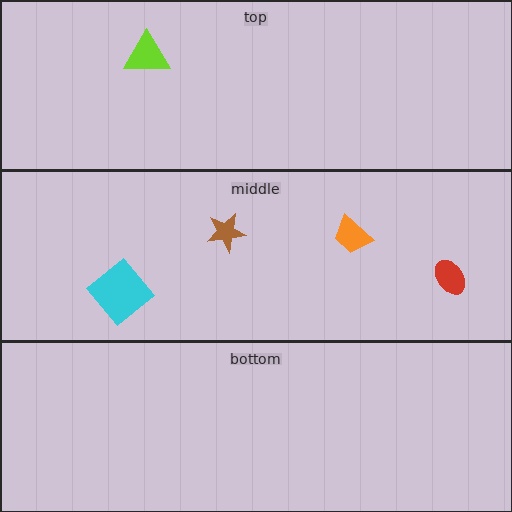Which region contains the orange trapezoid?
The middle region.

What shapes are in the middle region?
The cyan diamond, the orange trapezoid, the brown star, the red ellipse.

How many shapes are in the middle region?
4.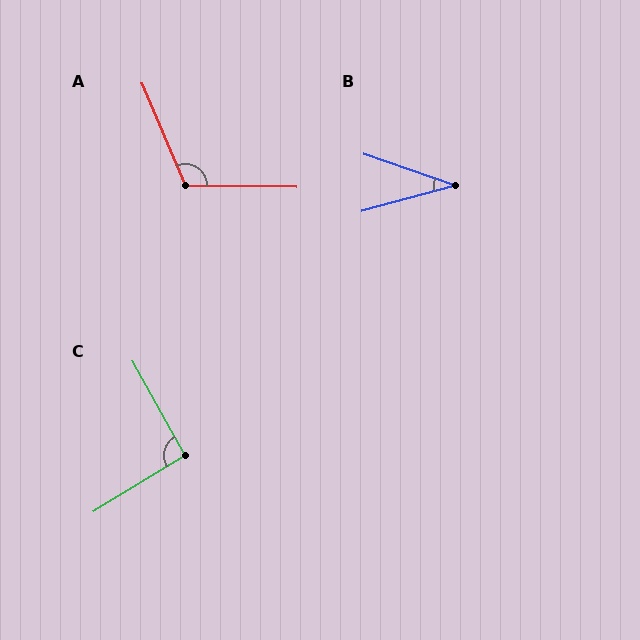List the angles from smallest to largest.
B (34°), C (92°), A (114°).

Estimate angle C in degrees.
Approximately 92 degrees.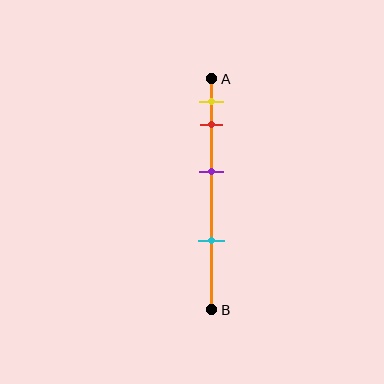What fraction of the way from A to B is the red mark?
The red mark is approximately 20% (0.2) of the way from A to B.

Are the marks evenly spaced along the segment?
No, the marks are not evenly spaced.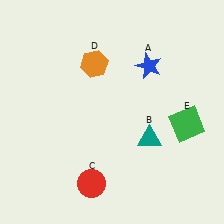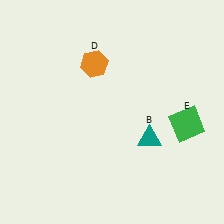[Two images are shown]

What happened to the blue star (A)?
The blue star (A) was removed in Image 2. It was in the top-right area of Image 1.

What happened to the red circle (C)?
The red circle (C) was removed in Image 2. It was in the bottom-left area of Image 1.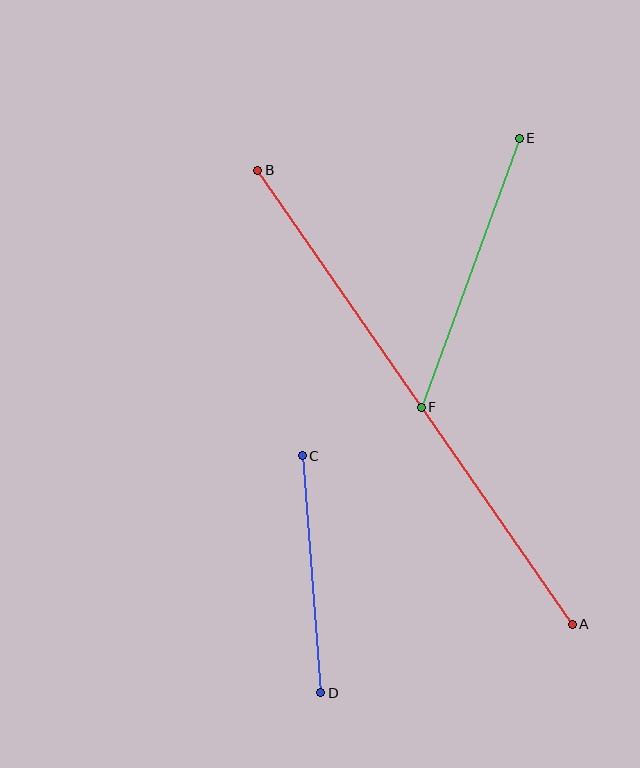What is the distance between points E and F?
The distance is approximately 287 pixels.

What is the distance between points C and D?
The distance is approximately 238 pixels.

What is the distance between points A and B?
The distance is approximately 552 pixels.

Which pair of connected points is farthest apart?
Points A and B are farthest apart.